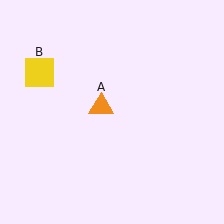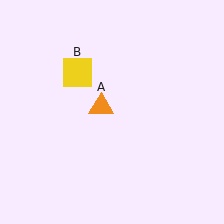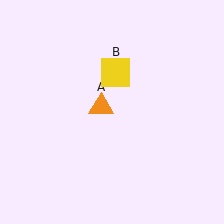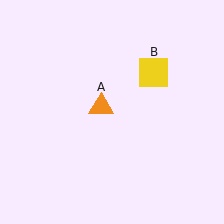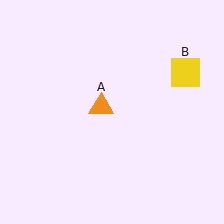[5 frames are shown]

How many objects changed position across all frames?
1 object changed position: yellow square (object B).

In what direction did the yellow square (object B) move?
The yellow square (object B) moved right.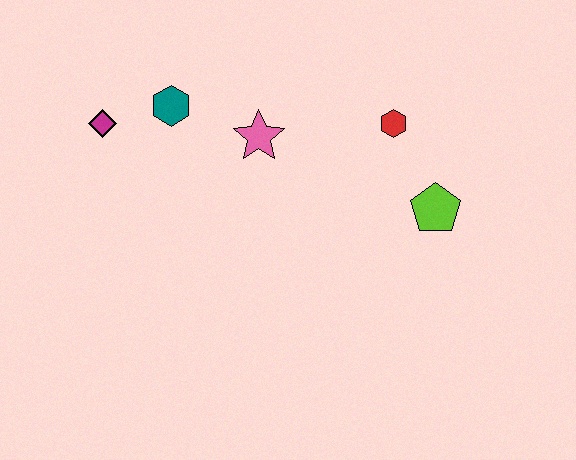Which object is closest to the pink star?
The teal hexagon is closest to the pink star.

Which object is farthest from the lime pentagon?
The magenta diamond is farthest from the lime pentagon.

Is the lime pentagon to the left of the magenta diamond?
No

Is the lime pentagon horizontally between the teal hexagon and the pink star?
No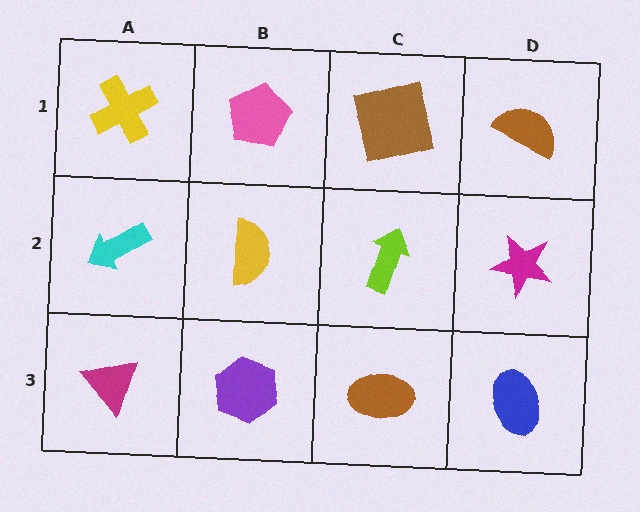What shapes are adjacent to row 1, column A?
A cyan arrow (row 2, column A), a pink pentagon (row 1, column B).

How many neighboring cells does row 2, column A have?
3.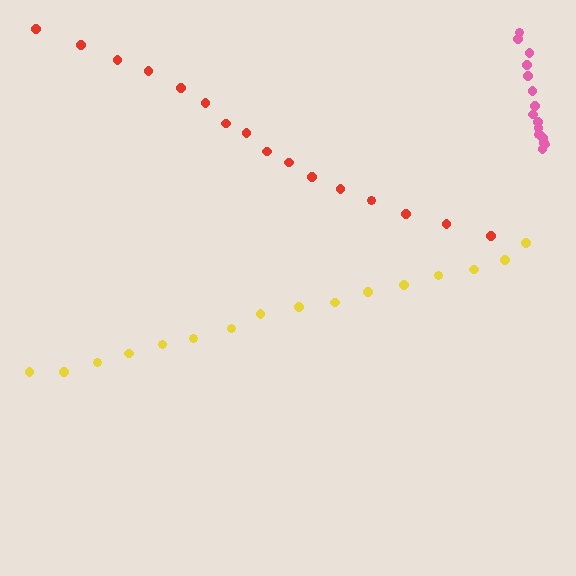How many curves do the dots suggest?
There are 3 distinct paths.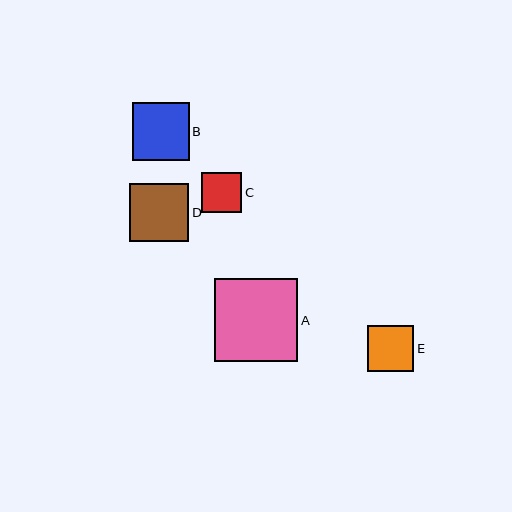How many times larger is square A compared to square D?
Square A is approximately 1.4 times the size of square D.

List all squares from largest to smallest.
From largest to smallest: A, D, B, E, C.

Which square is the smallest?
Square C is the smallest with a size of approximately 41 pixels.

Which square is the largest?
Square A is the largest with a size of approximately 83 pixels.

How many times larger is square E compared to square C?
Square E is approximately 1.1 times the size of square C.